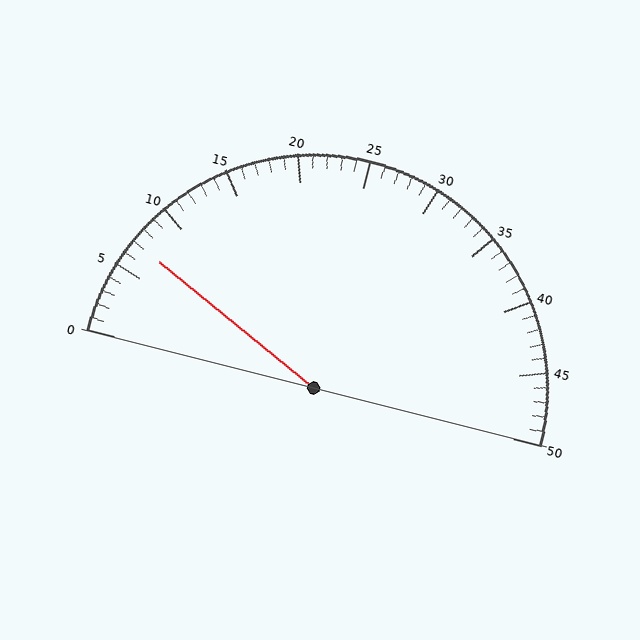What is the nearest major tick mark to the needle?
The nearest major tick mark is 5.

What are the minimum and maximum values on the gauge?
The gauge ranges from 0 to 50.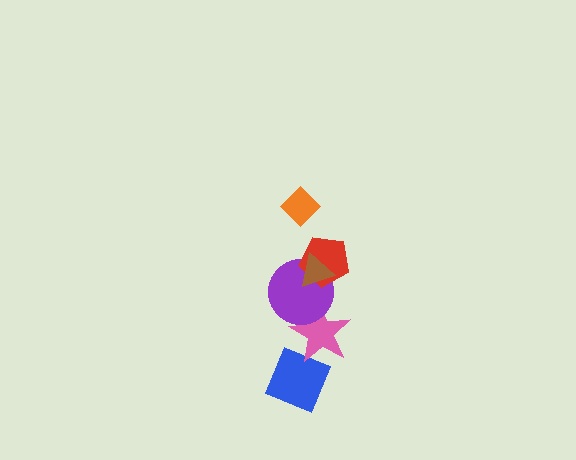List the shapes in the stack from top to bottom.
From top to bottom: the orange diamond, the brown triangle, the red pentagon, the purple circle, the pink star, the blue diamond.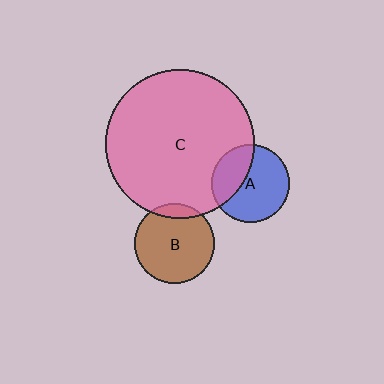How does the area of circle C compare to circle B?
Approximately 3.5 times.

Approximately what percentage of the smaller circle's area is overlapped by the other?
Approximately 10%.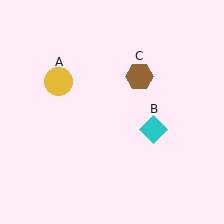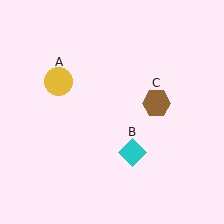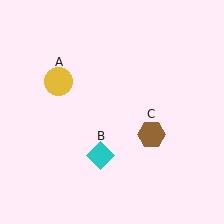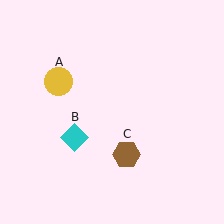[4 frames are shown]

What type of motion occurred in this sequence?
The cyan diamond (object B), brown hexagon (object C) rotated clockwise around the center of the scene.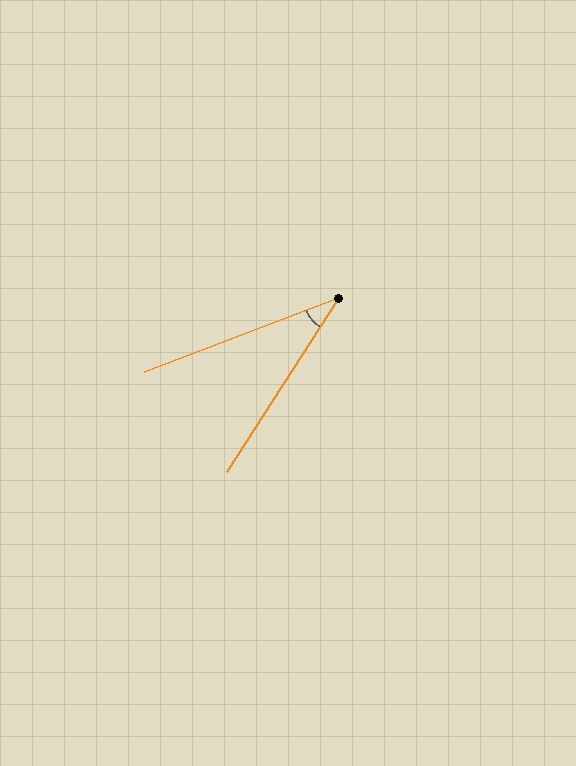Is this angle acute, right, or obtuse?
It is acute.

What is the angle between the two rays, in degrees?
Approximately 36 degrees.